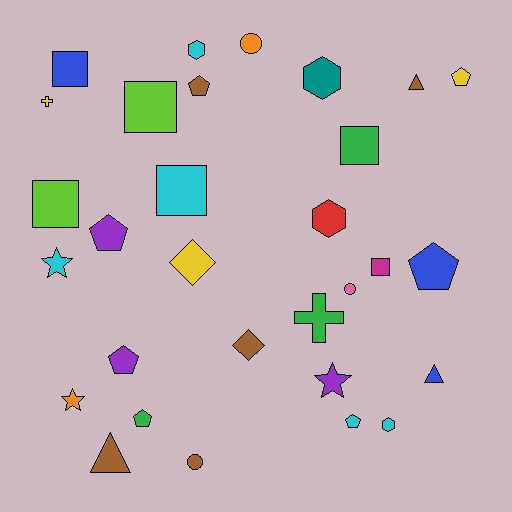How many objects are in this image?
There are 30 objects.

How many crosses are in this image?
There are 2 crosses.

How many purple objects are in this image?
There are 3 purple objects.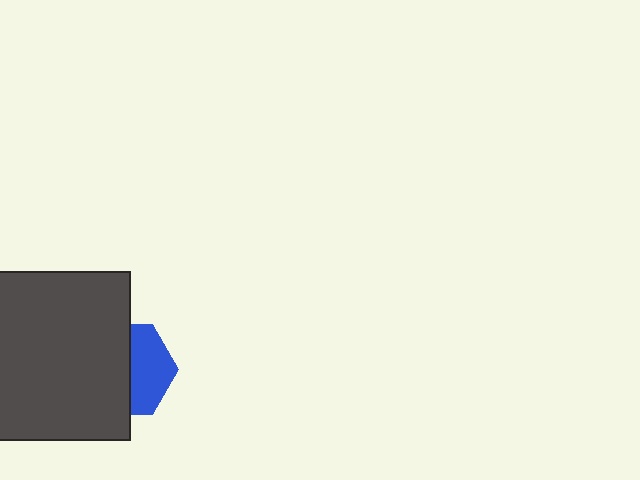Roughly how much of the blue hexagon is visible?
A small part of it is visible (roughly 44%).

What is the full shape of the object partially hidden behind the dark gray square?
The partially hidden object is a blue hexagon.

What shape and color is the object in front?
The object in front is a dark gray square.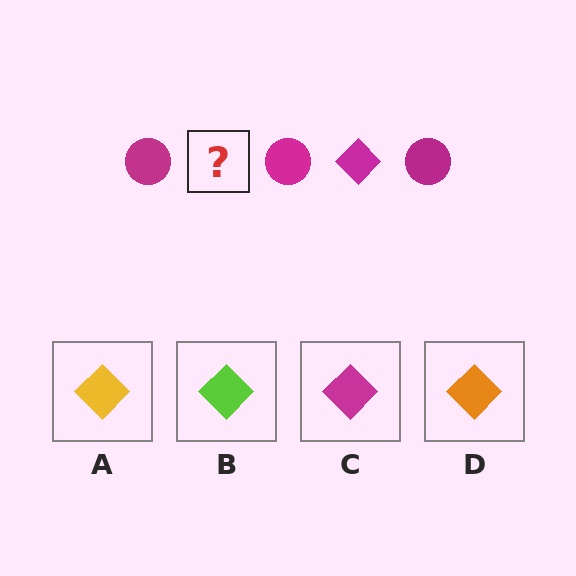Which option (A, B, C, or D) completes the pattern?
C.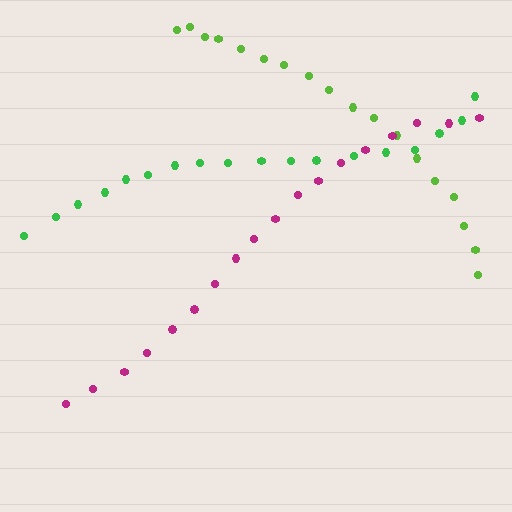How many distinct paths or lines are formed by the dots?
There are 3 distinct paths.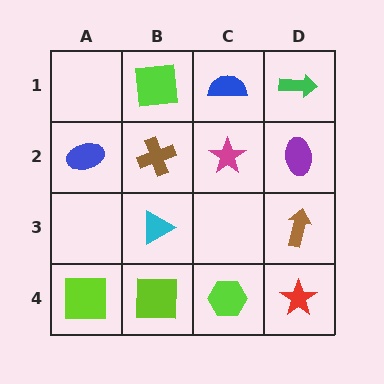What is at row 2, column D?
A purple ellipse.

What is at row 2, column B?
A brown cross.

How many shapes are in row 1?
3 shapes.